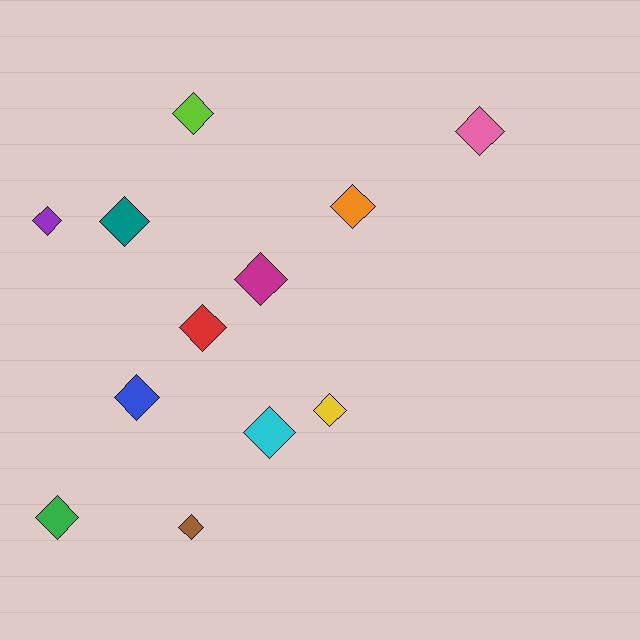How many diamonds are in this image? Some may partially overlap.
There are 12 diamonds.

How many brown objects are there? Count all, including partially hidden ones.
There is 1 brown object.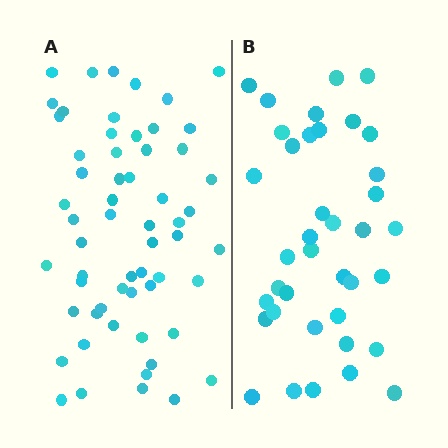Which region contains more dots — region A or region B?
Region A (the left region) has more dots.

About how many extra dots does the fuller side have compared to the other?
Region A has approximately 20 more dots than region B.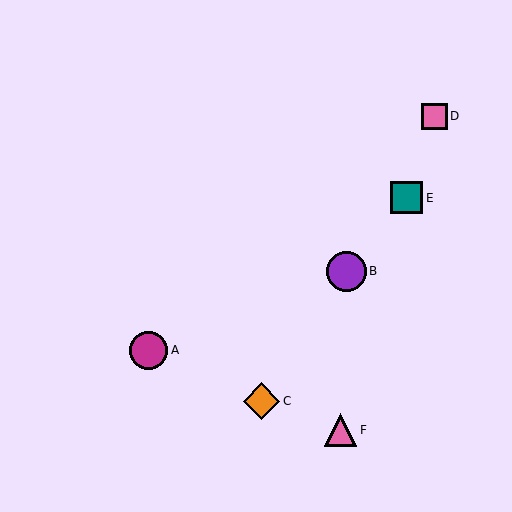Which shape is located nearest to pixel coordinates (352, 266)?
The purple circle (labeled B) at (346, 271) is nearest to that location.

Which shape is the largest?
The purple circle (labeled B) is the largest.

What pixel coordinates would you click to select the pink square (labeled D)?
Click at (434, 116) to select the pink square D.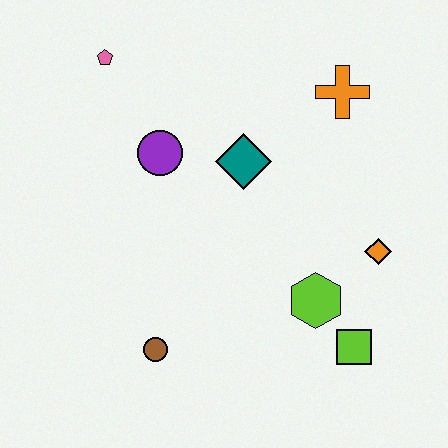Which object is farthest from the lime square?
The pink pentagon is farthest from the lime square.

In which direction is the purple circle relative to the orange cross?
The purple circle is to the left of the orange cross.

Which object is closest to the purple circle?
The teal diamond is closest to the purple circle.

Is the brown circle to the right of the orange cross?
No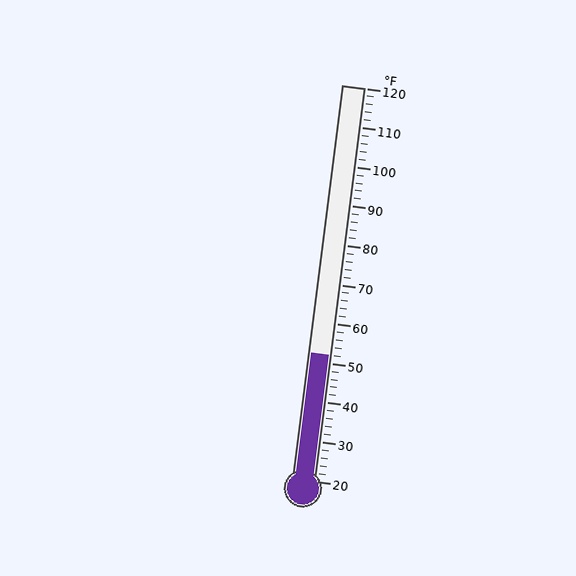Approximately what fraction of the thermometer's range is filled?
The thermometer is filled to approximately 30% of its range.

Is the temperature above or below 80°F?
The temperature is below 80°F.